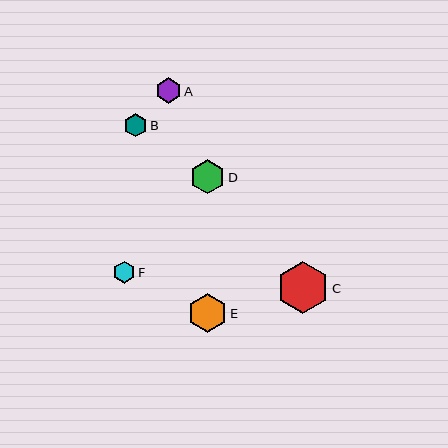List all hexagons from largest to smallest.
From largest to smallest: C, E, D, A, B, F.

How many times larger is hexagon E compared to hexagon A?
Hexagon E is approximately 1.5 times the size of hexagon A.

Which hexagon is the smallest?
Hexagon F is the smallest with a size of approximately 22 pixels.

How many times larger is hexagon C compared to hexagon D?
Hexagon C is approximately 1.5 times the size of hexagon D.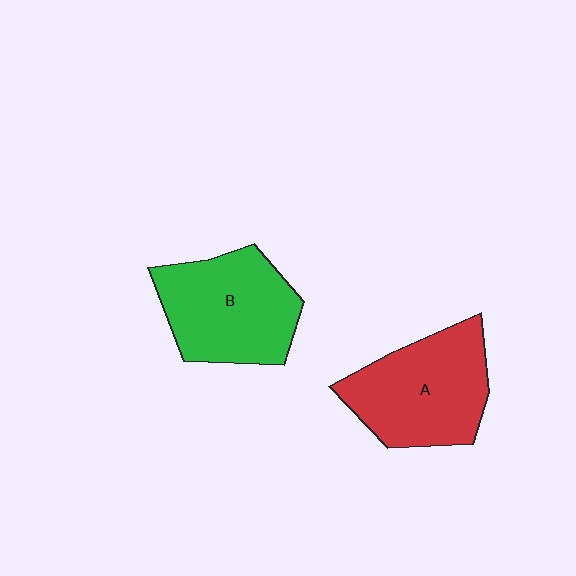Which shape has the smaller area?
Shape B (green).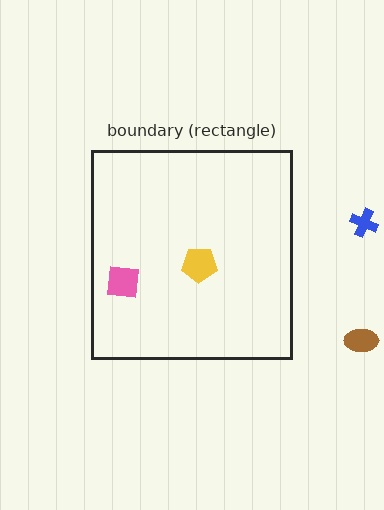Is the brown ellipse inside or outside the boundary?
Outside.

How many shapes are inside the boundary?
2 inside, 2 outside.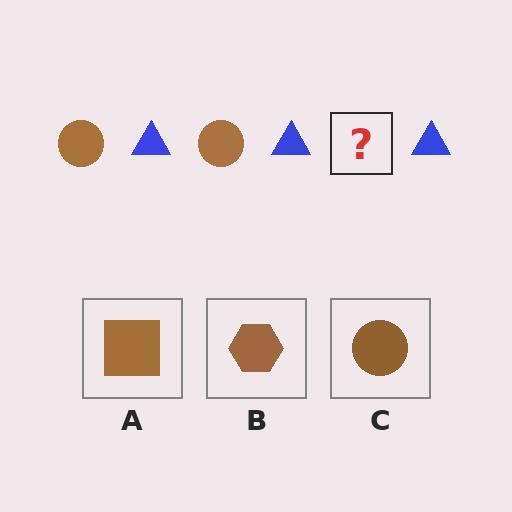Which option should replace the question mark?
Option C.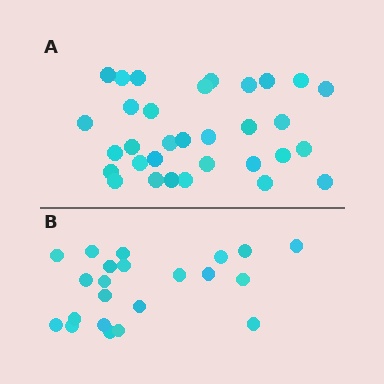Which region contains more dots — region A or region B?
Region A (the top region) has more dots.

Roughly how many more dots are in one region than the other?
Region A has roughly 10 or so more dots than region B.